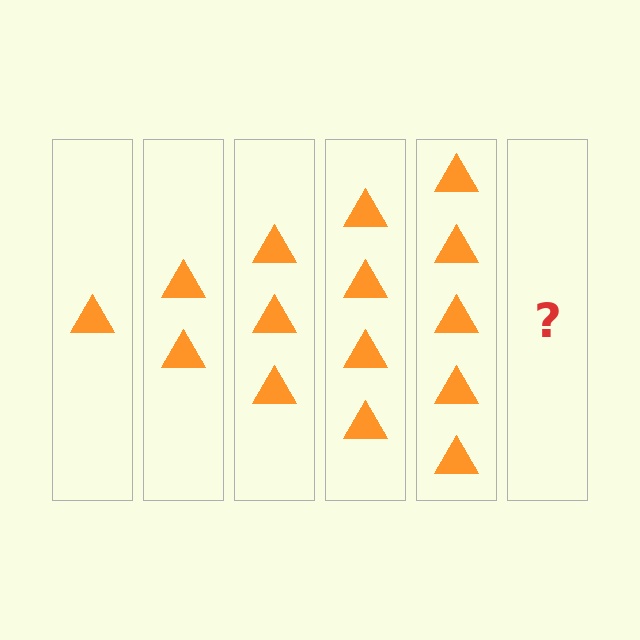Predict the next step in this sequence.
The next step is 6 triangles.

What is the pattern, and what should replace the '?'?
The pattern is that each step adds one more triangle. The '?' should be 6 triangles.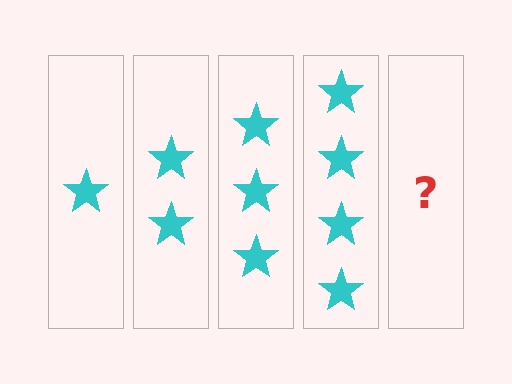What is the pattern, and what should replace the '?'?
The pattern is that each step adds one more star. The '?' should be 5 stars.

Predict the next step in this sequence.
The next step is 5 stars.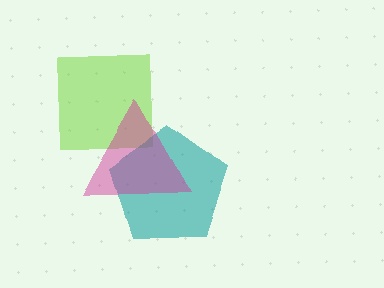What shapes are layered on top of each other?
The layered shapes are: a lime square, a teal pentagon, a magenta triangle.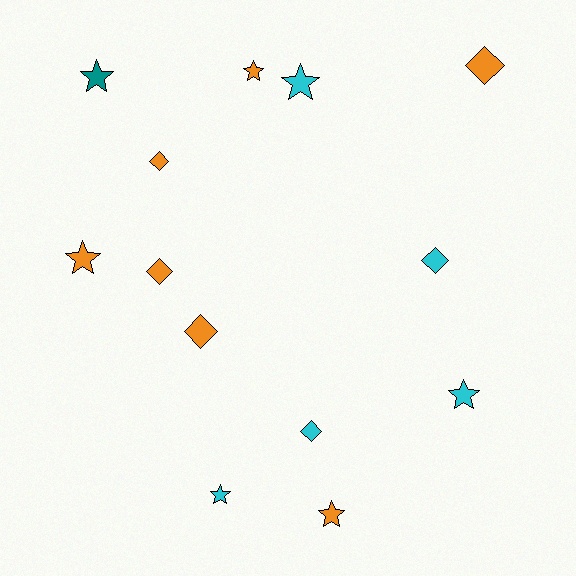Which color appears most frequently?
Orange, with 7 objects.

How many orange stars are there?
There are 3 orange stars.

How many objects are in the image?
There are 13 objects.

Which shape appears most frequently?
Star, with 7 objects.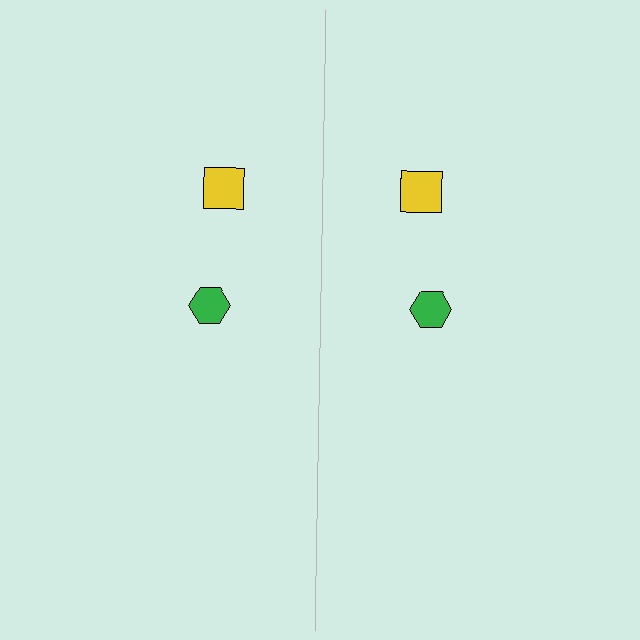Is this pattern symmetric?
Yes, this pattern has bilateral (reflection) symmetry.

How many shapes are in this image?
There are 4 shapes in this image.